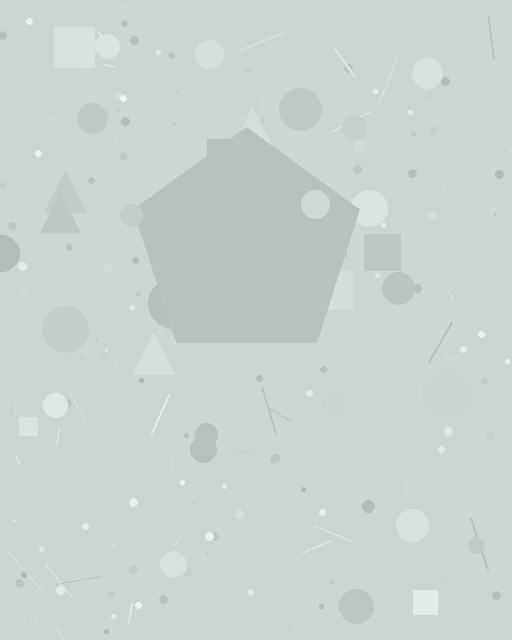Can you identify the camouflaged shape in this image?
The camouflaged shape is a pentagon.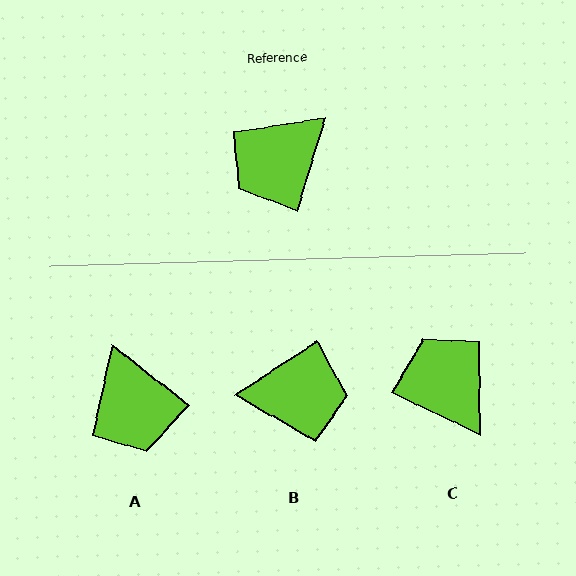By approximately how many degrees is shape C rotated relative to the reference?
Approximately 98 degrees clockwise.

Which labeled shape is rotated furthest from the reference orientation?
B, about 140 degrees away.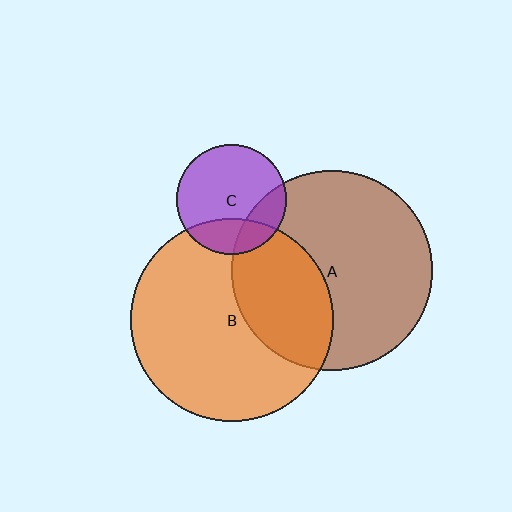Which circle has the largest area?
Circle B (orange).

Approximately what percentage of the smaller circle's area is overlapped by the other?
Approximately 25%.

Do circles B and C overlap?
Yes.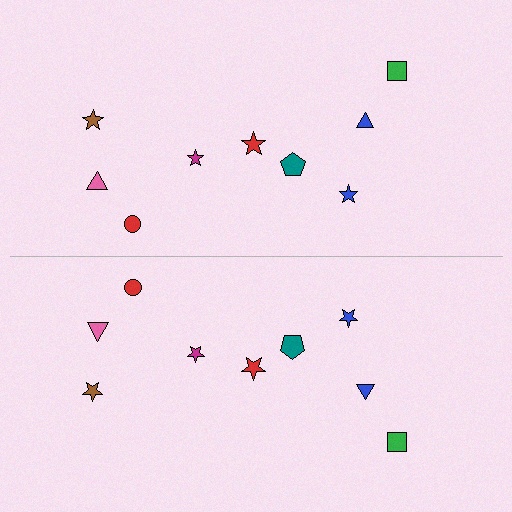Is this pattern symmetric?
Yes, this pattern has bilateral (reflection) symmetry.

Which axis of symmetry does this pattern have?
The pattern has a horizontal axis of symmetry running through the center of the image.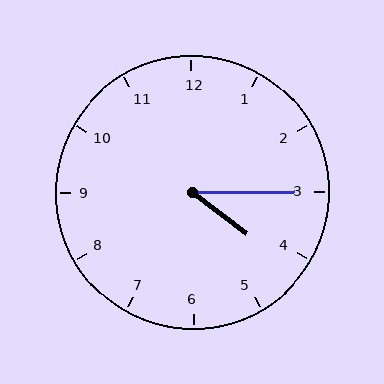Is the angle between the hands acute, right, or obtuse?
It is acute.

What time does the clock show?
4:15.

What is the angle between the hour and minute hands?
Approximately 38 degrees.